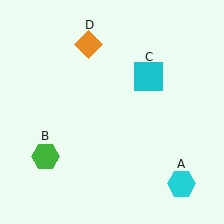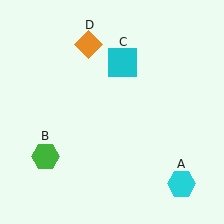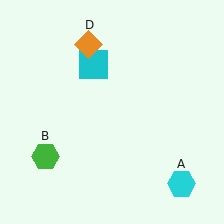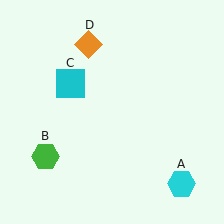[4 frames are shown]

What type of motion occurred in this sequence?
The cyan square (object C) rotated counterclockwise around the center of the scene.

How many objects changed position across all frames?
1 object changed position: cyan square (object C).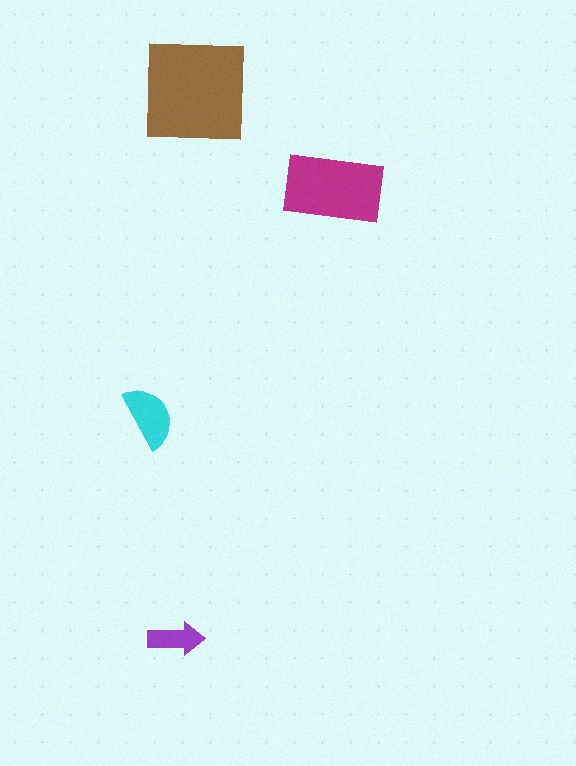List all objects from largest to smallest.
The brown square, the magenta rectangle, the cyan semicircle, the purple arrow.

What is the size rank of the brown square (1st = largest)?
1st.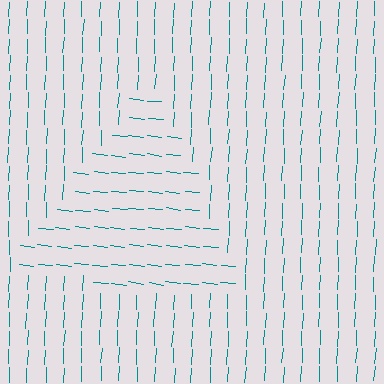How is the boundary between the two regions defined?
The boundary is defined purely by a change in line orientation (approximately 86 degrees difference). All lines are the same color and thickness.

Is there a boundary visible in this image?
Yes, there is a texture boundary formed by a change in line orientation.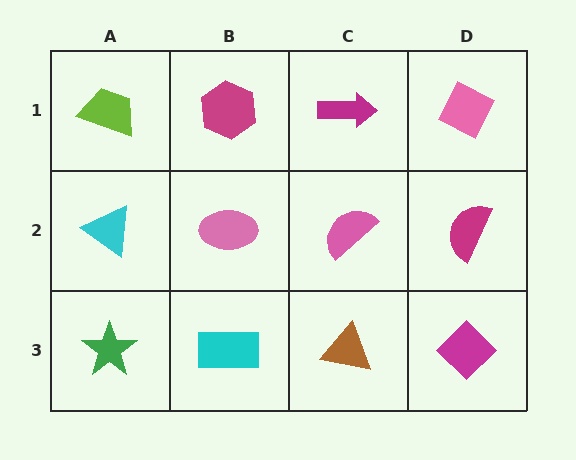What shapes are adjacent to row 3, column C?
A pink semicircle (row 2, column C), a cyan rectangle (row 3, column B), a magenta diamond (row 3, column D).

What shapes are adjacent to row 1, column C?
A pink semicircle (row 2, column C), a magenta hexagon (row 1, column B), a pink diamond (row 1, column D).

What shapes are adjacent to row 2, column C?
A magenta arrow (row 1, column C), a brown triangle (row 3, column C), a pink ellipse (row 2, column B), a magenta semicircle (row 2, column D).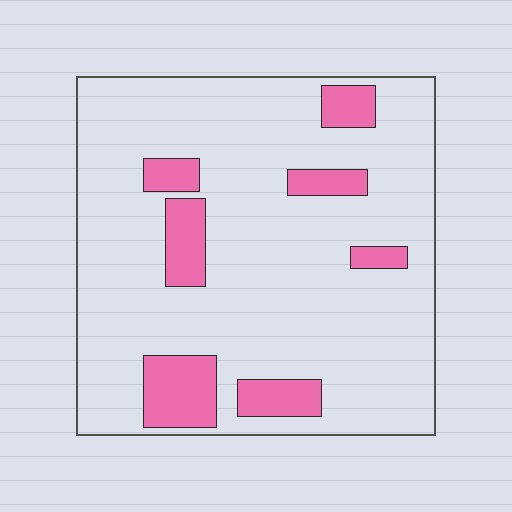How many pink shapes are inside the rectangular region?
7.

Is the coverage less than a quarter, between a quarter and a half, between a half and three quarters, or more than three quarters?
Less than a quarter.